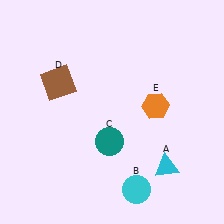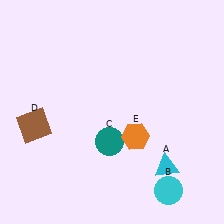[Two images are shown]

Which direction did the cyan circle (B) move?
The cyan circle (B) moved right.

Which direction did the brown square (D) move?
The brown square (D) moved down.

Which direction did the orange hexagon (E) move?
The orange hexagon (E) moved down.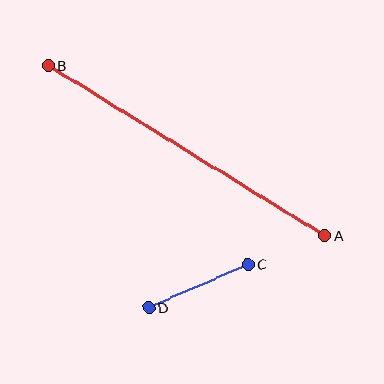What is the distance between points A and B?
The distance is approximately 324 pixels.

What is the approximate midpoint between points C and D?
The midpoint is at approximately (198, 286) pixels.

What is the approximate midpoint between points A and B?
The midpoint is at approximately (187, 151) pixels.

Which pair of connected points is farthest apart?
Points A and B are farthest apart.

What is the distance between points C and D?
The distance is approximately 108 pixels.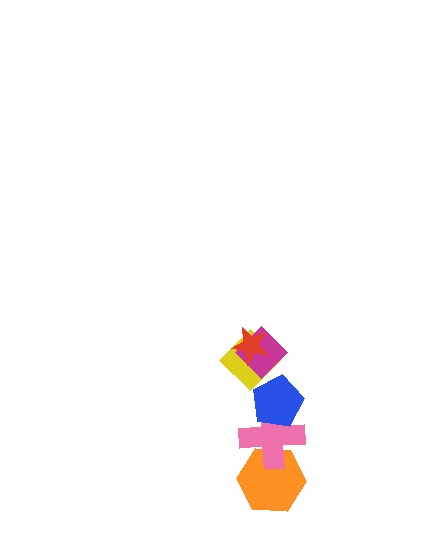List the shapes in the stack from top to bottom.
From top to bottom: the red star, the magenta diamond, the yellow diamond, the blue pentagon, the pink cross, the orange hexagon.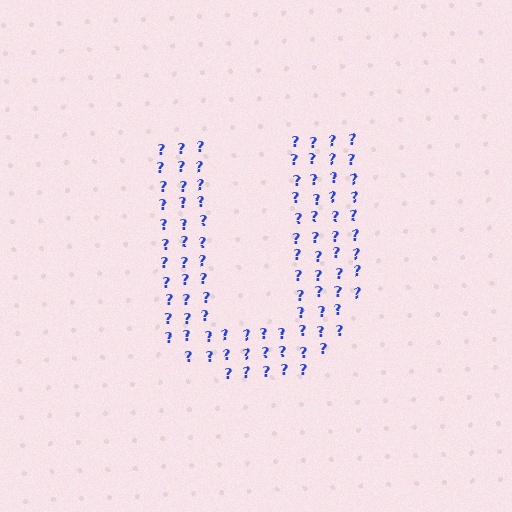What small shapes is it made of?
It is made of small question marks.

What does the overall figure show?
The overall figure shows the letter U.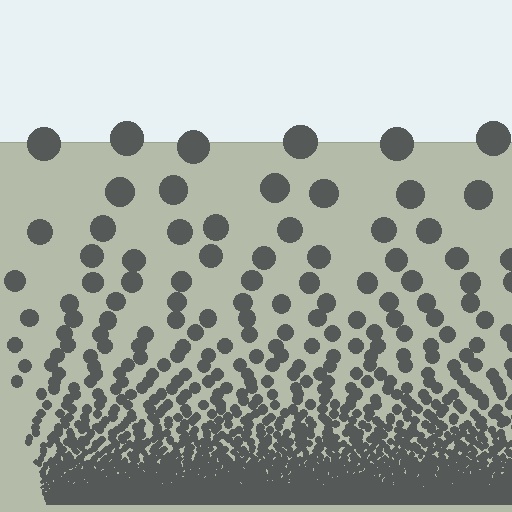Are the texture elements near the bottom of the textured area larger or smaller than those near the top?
Smaller. The gradient is inverted — elements near the bottom are smaller and denser.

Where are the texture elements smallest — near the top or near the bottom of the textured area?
Near the bottom.